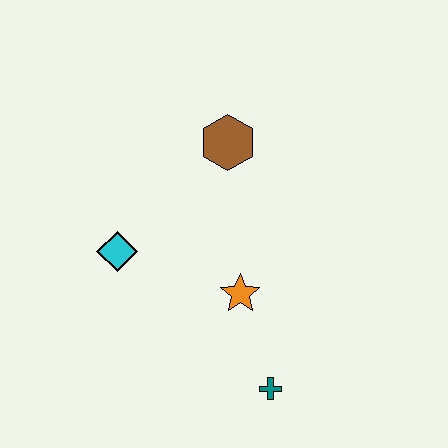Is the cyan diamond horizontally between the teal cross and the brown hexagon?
No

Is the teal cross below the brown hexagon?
Yes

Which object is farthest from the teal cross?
The brown hexagon is farthest from the teal cross.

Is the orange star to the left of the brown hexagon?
No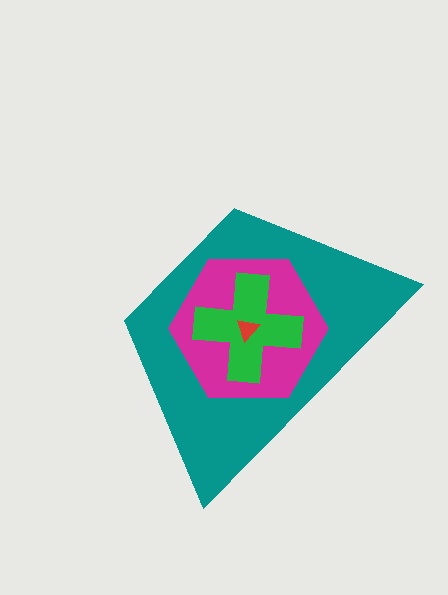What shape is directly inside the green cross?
The red triangle.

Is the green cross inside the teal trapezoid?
Yes.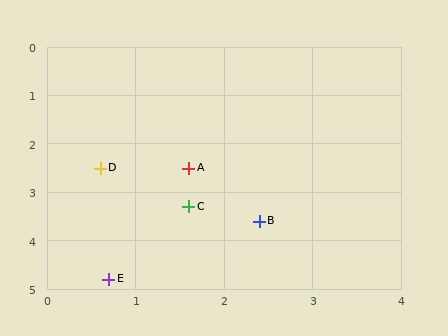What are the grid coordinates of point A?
Point A is at approximately (1.6, 2.5).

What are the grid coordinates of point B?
Point B is at approximately (2.4, 3.6).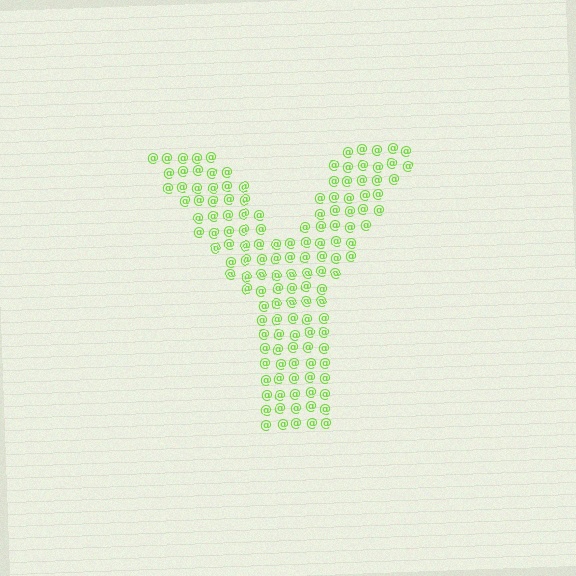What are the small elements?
The small elements are at signs.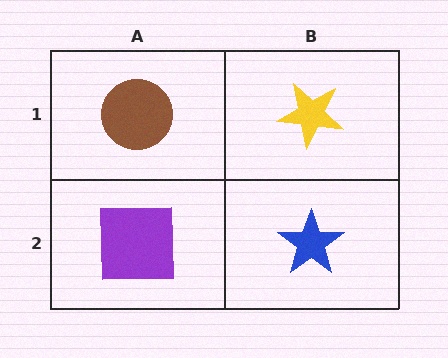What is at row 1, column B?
A yellow star.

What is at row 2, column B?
A blue star.